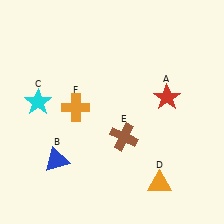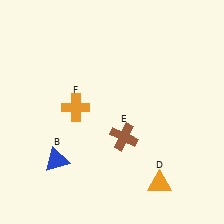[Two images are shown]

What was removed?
The red star (A), the cyan star (C) were removed in Image 2.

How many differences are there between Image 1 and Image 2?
There are 2 differences between the two images.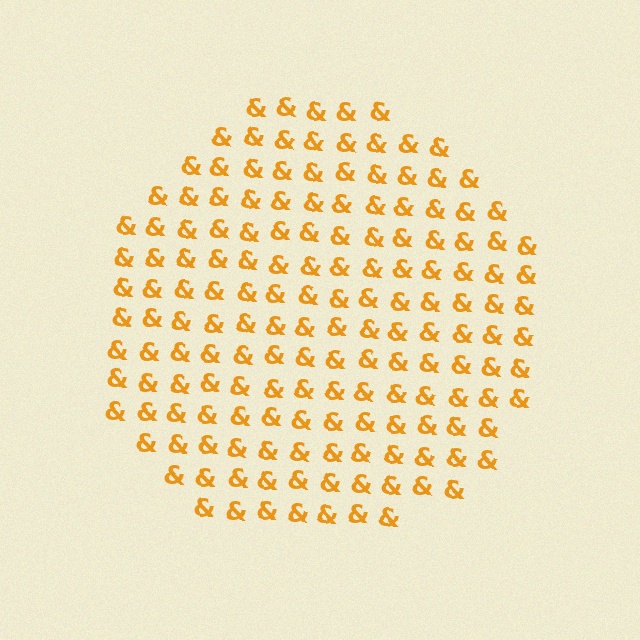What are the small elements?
The small elements are ampersands.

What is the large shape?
The large shape is a circle.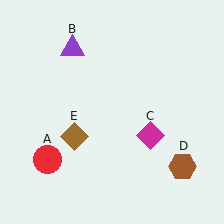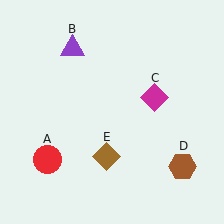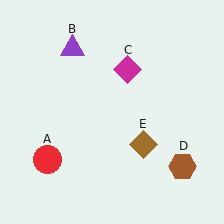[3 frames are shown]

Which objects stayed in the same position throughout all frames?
Red circle (object A) and purple triangle (object B) and brown hexagon (object D) remained stationary.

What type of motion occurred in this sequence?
The magenta diamond (object C), brown diamond (object E) rotated counterclockwise around the center of the scene.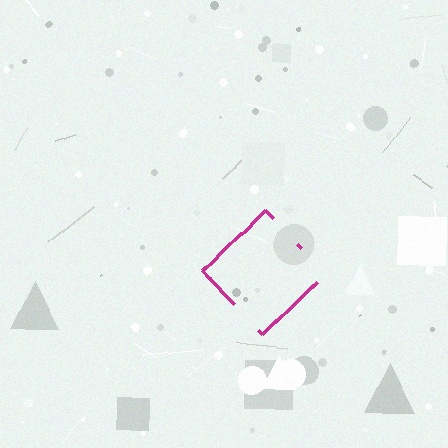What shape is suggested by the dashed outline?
The dashed outline suggests a diamond.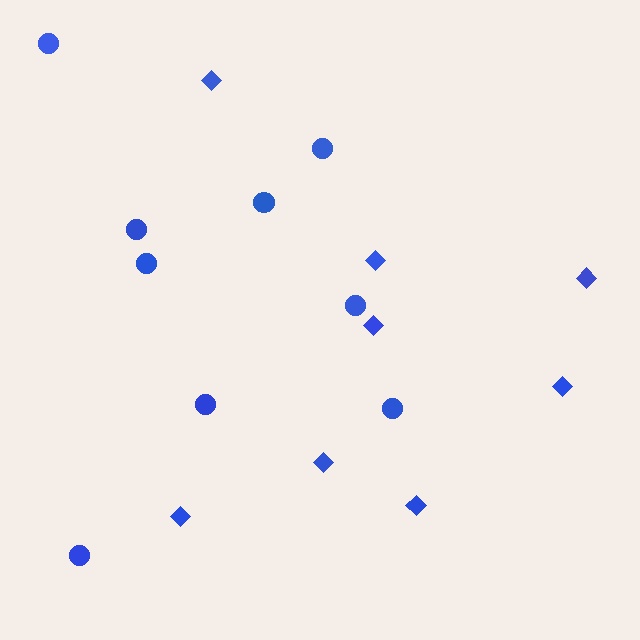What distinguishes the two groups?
There are 2 groups: one group of circles (9) and one group of diamonds (8).